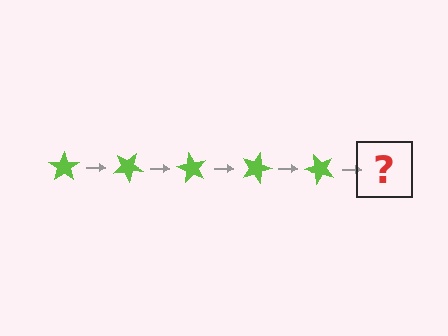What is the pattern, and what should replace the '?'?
The pattern is that the star rotates 30 degrees each step. The '?' should be a lime star rotated 150 degrees.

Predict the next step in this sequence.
The next step is a lime star rotated 150 degrees.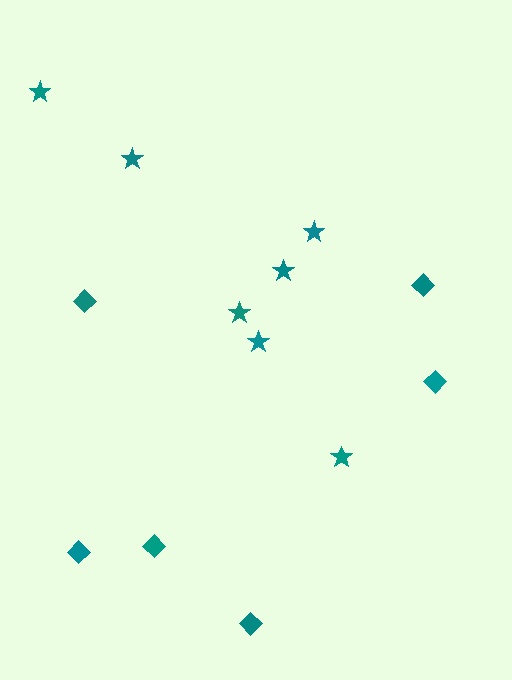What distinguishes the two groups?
There are 2 groups: one group of diamonds (6) and one group of stars (7).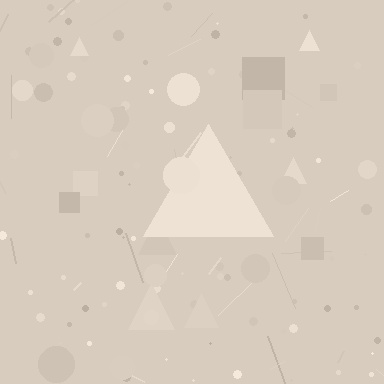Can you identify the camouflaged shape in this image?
The camouflaged shape is a triangle.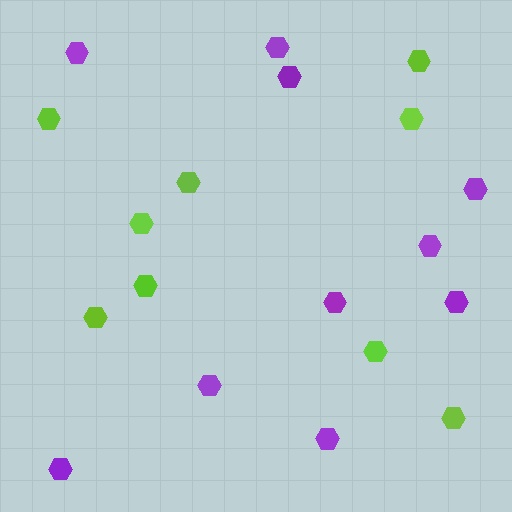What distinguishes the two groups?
There are 2 groups: one group of lime hexagons (9) and one group of purple hexagons (10).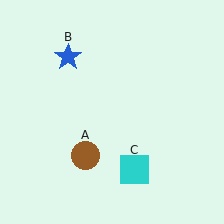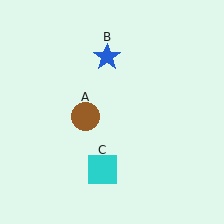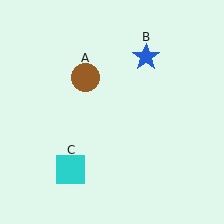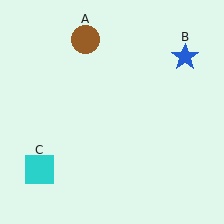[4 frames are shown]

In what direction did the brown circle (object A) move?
The brown circle (object A) moved up.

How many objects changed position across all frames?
3 objects changed position: brown circle (object A), blue star (object B), cyan square (object C).